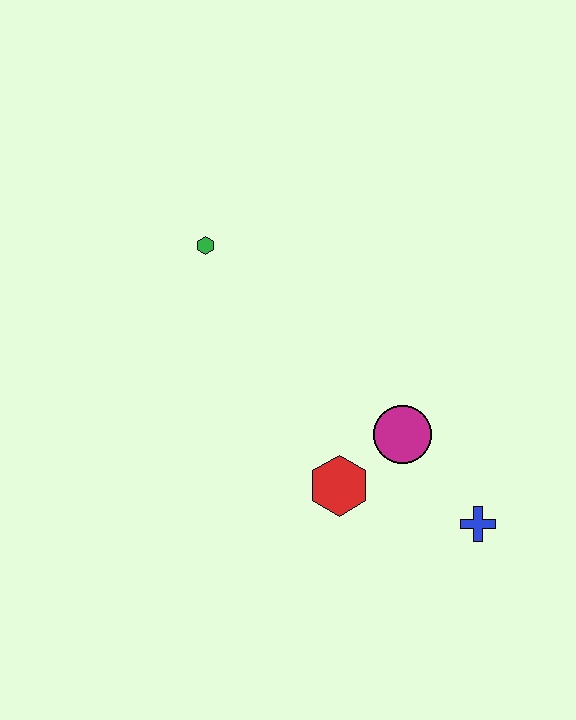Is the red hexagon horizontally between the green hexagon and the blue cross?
Yes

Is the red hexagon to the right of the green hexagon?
Yes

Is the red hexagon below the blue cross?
No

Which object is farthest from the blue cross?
The green hexagon is farthest from the blue cross.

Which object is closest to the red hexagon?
The magenta circle is closest to the red hexagon.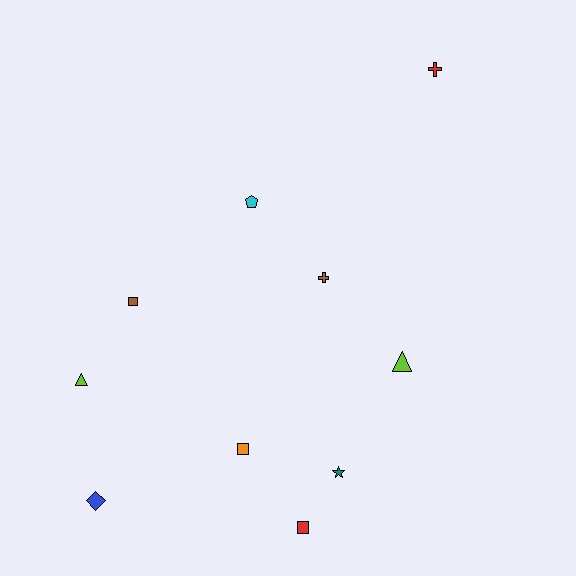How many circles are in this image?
There are no circles.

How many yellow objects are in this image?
There are no yellow objects.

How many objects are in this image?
There are 10 objects.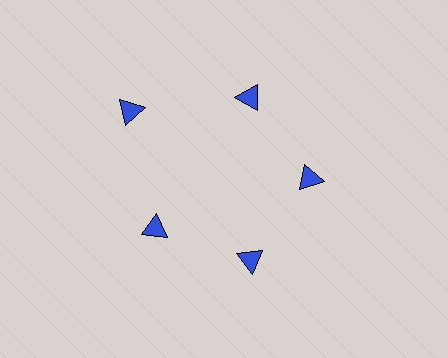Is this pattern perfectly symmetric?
No. The 5 blue triangles are arranged in a ring, but one element near the 10 o'clock position is pushed outward from the center, breaking the 5-fold rotational symmetry.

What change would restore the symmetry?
The symmetry would be restored by moving it inward, back onto the ring so that all 5 triangles sit at equal angles and equal distance from the center.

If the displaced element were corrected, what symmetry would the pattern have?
It would have 5-fold rotational symmetry — the pattern would map onto itself every 72 degrees.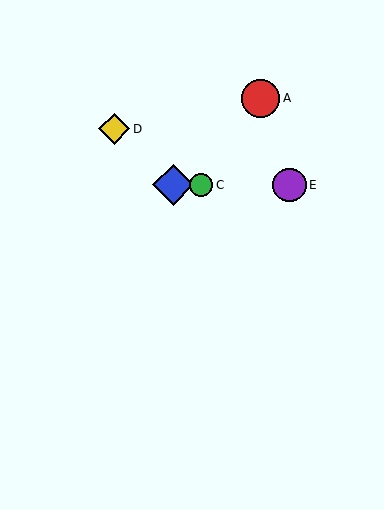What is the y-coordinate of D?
Object D is at y≈129.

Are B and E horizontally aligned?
Yes, both are at y≈185.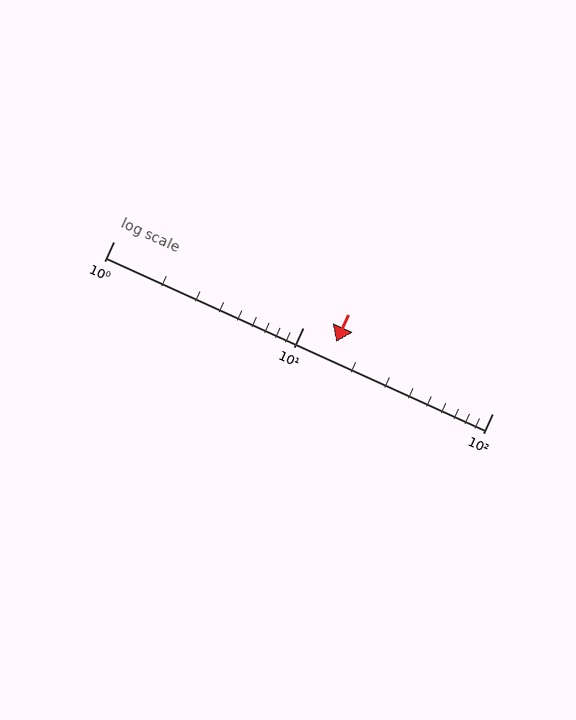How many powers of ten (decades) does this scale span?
The scale spans 2 decades, from 1 to 100.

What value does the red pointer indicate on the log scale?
The pointer indicates approximately 15.